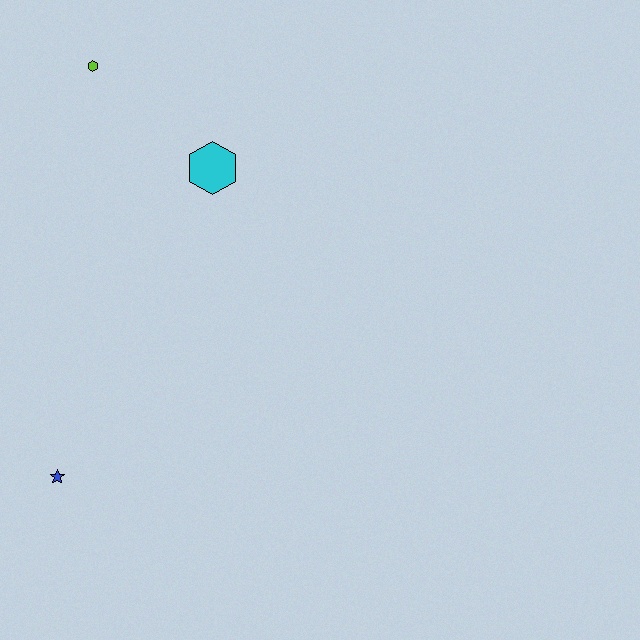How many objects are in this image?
There are 3 objects.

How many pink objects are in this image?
There are no pink objects.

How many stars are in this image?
There is 1 star.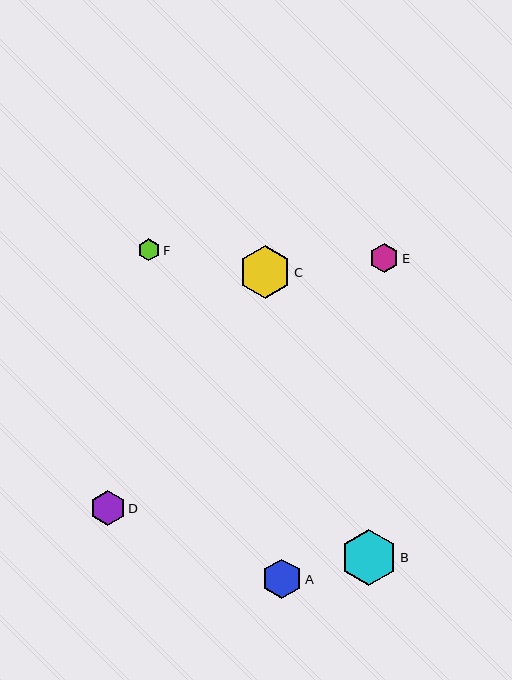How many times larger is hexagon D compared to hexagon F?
Hexagon D is approximately 1.6 times the size of hexagon F.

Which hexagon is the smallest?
Hexagon F is the smallest with a size of approximately 22 pixels.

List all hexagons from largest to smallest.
From largest to smallest: B, C, A, D, E, F.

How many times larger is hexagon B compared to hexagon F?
Hexagon B is approximately 2.5 times the size of hexagon F.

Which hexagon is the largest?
Hexagon B is the largest with a size of approximately 56 pixels.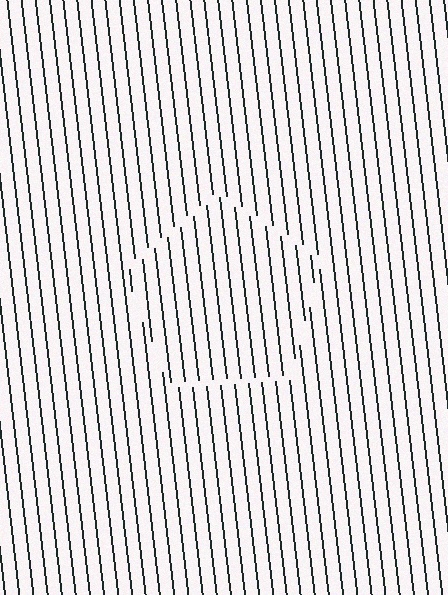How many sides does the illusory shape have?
5 sides — the line-ends trace a pentagon.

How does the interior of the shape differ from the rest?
The interior of the shape contains the same grating, shifted by half a period — the contour is defined by the phase discontinuity where line-ends from the inner and outer gratings abut.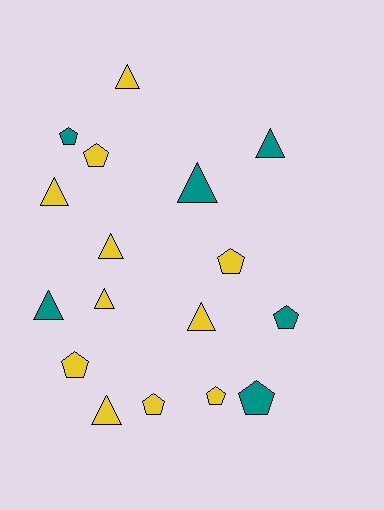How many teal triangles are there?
There are 3 teal triangles.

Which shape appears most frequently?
Triangle, with 9 objects.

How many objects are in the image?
There are 17 objects.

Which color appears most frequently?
Yellow, with 11 objects.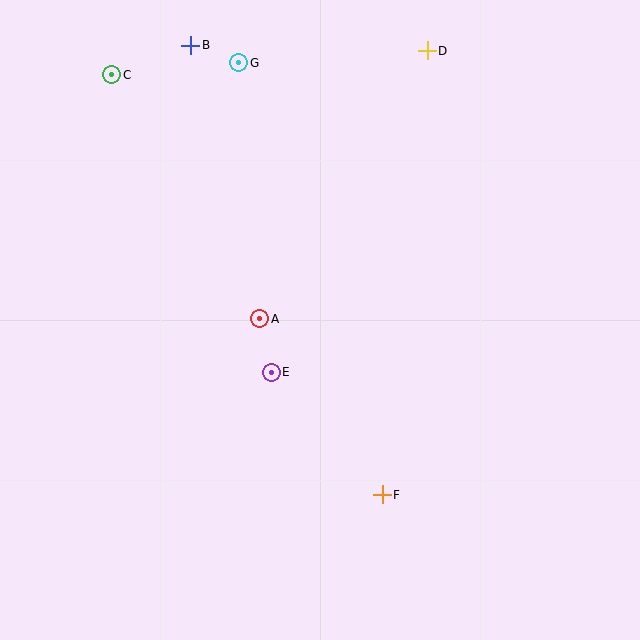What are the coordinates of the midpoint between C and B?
The midpoint between C and B is at (151, 60).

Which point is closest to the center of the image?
Point A at (260, 319) is closest to the center.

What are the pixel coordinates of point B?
Point B is at (191, 45).